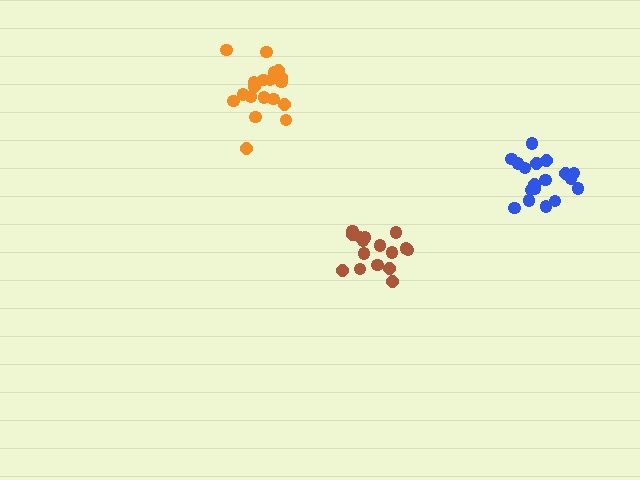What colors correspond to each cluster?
The clusters are colored: blue, orange, brown.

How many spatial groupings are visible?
There are 3 spatial groupings.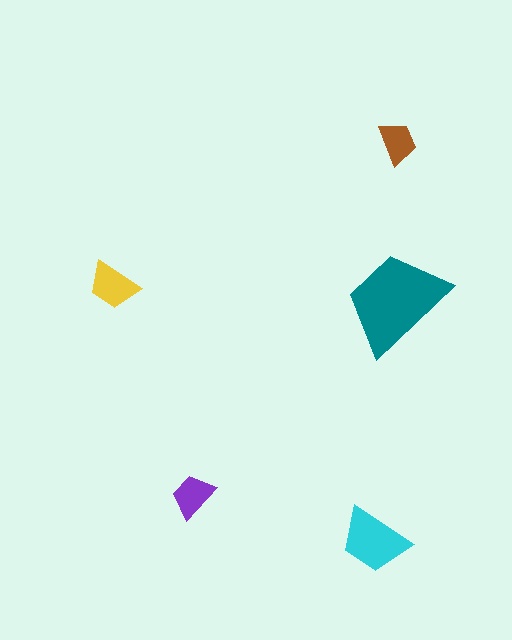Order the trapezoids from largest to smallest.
the teal one, the cyan one, the yellow one, the purple one, the brown one.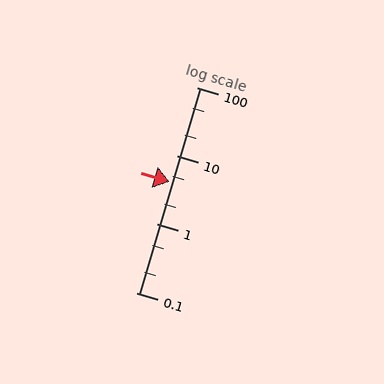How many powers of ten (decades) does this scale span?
The scale spans 3 decades, from 0.1 to 100.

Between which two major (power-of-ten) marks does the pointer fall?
The pointer is between 1 and 10.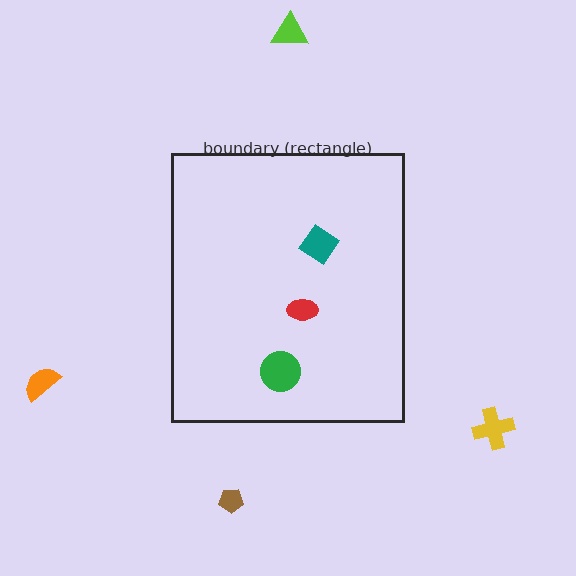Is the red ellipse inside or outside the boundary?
Inside.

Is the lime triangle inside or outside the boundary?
Outside.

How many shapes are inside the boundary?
3 inside, 4 outside.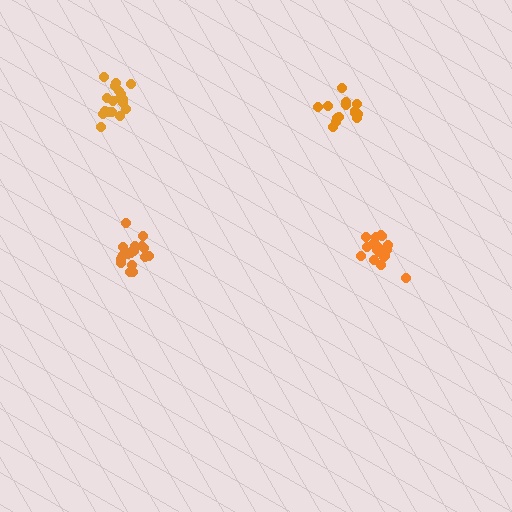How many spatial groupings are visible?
There are 4 spatial groupings.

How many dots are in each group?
Group 1: 19 dots, Group 2: 18 dots, Group 3: 15 dots, Group 4: 18 dots (70 total).